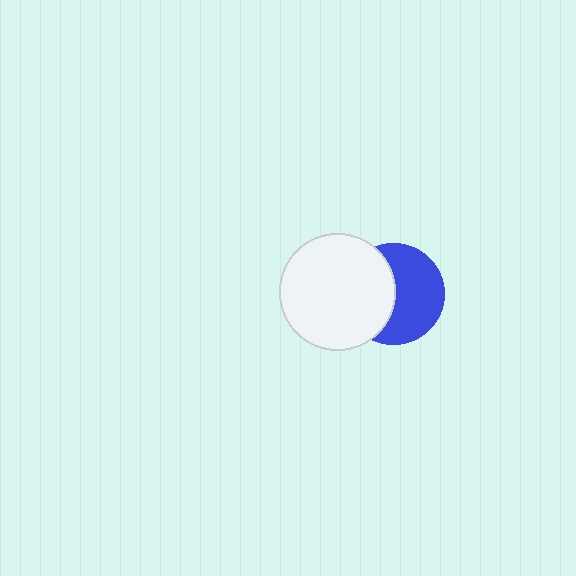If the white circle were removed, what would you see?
You would see the complete blue circle.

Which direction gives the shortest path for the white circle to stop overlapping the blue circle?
Moving left gives the shortest separation.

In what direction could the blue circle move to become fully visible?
The blue circle could move right. That would shift it out from behind the white circle entirely.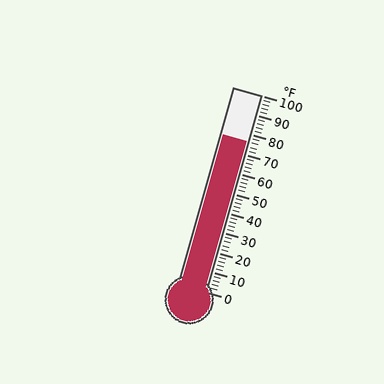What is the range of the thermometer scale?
The thermometer scale ranges from 0°F to 100°F.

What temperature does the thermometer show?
The thermometer shows approximately 76°F.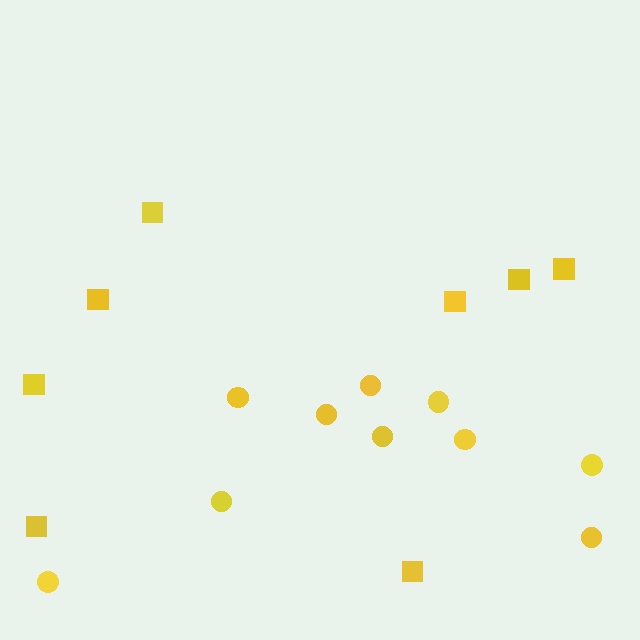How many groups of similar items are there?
There are 2 groups: one group of squares (8) and one group of circles (10).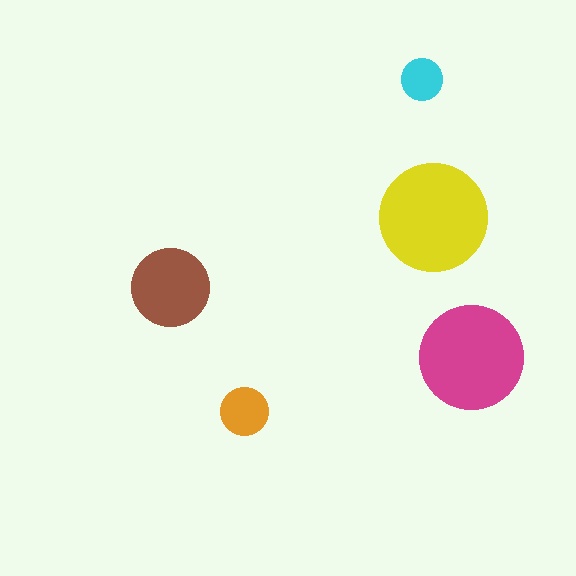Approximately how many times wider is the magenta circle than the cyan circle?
About 2.5 times wider.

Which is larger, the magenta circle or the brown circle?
The magenta one.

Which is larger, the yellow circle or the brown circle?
The yellow one.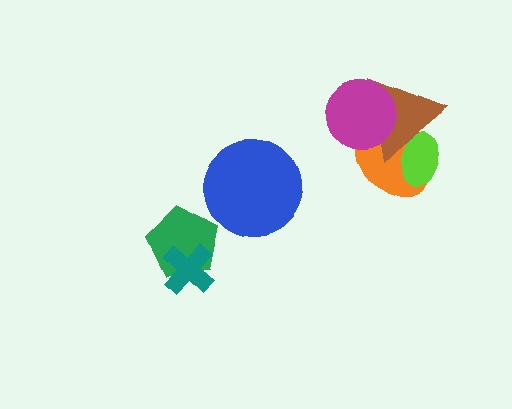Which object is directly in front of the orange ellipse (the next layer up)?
The lime ellipse is directly in front of the orange ellipse.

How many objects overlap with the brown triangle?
3 objects overlap with the brown triangle.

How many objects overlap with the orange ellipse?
3 objects overlap with the orange ellipse.